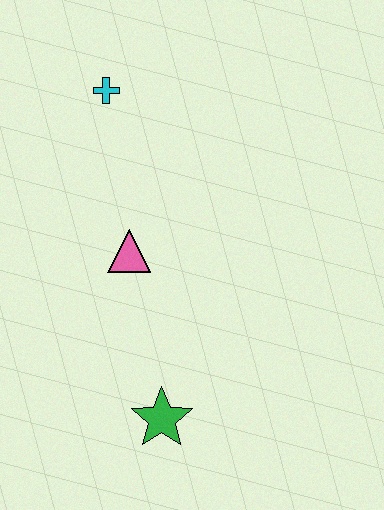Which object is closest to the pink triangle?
The cyan cross is closest to the pink triangle.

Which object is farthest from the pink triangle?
The green star is farthest from the pink triangle.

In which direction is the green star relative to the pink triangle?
The green star is below the pink triangle.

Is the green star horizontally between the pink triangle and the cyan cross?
No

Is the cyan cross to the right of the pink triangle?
No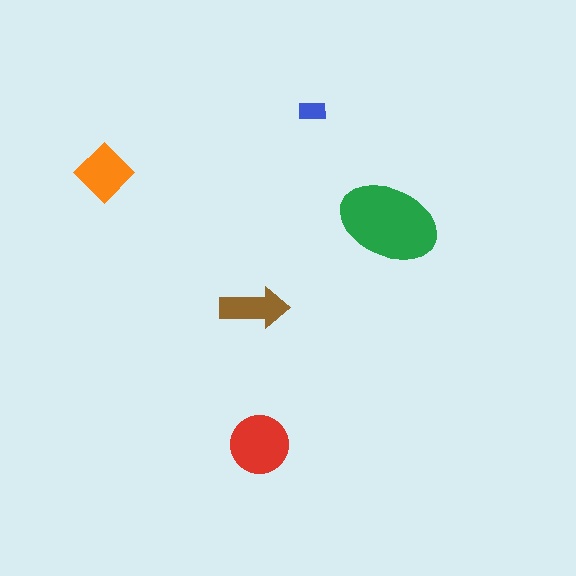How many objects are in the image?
There are 5 objects in the image.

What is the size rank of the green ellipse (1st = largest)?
1st.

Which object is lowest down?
The red circle is bottommost.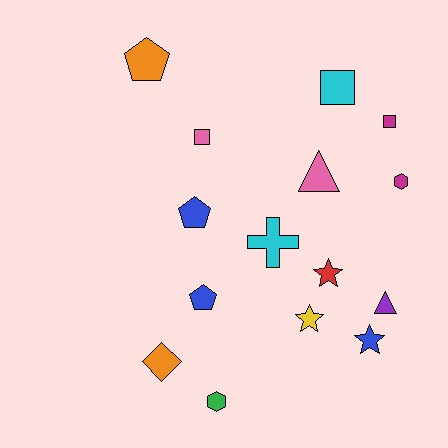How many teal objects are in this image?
There are no teal objects.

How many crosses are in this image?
There is 1 cross.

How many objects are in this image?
There are 15 objects.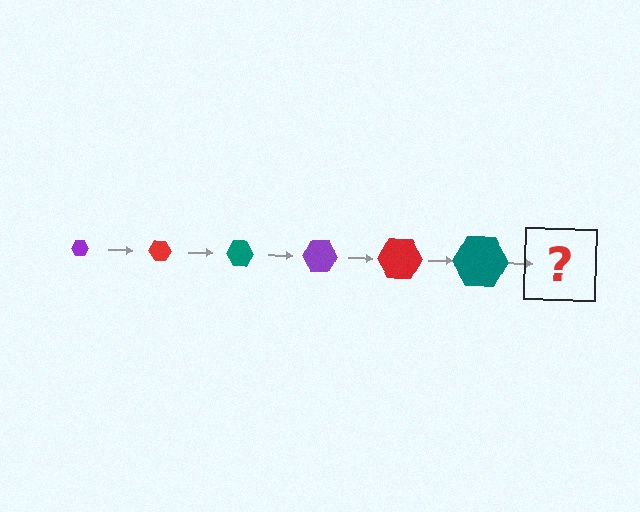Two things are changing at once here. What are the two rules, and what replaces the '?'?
The two rules are that the hexagon grows larger each step and the color cycles through purple, red, and teal. The '?' should be a purple hexagon, larger than the previous one.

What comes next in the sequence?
The next element should be a purple hexagon, larger than the previous one.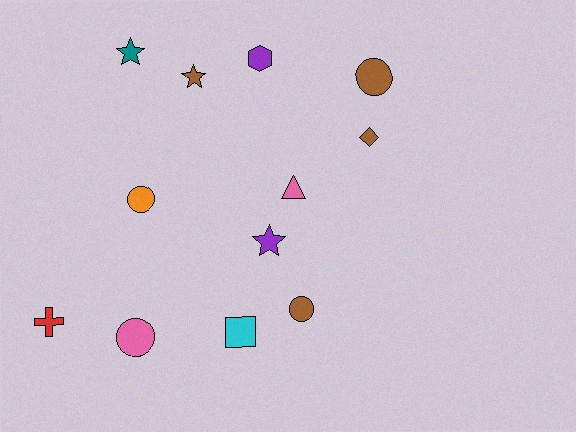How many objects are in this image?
There are 12 objects.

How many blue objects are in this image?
There are no blue objects.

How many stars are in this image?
There are 3 stars.